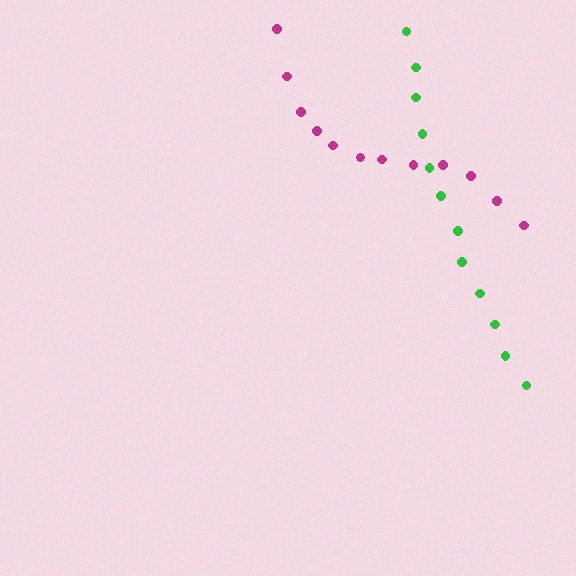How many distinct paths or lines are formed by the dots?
There are 2 distinct paths.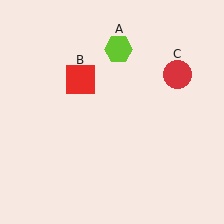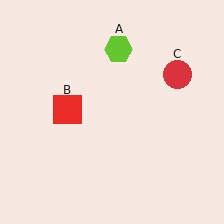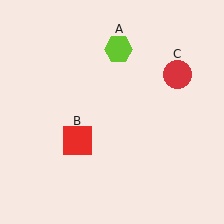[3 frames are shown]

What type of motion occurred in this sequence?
The red square (object B) rotated counterclockwise around the center of the scene.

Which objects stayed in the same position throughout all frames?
Lime hexagon (object A) and red circle (object C) remained stationary.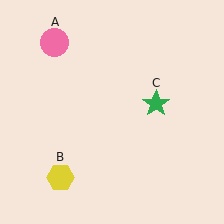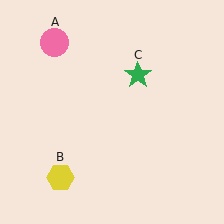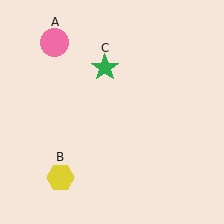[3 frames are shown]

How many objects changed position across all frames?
1 object changed position: green star (object C).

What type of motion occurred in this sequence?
The green star (object C) rotated counterclockwise around the center of the scene.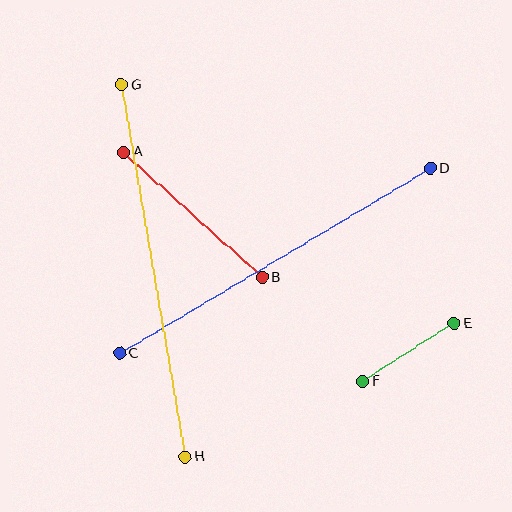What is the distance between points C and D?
The distance is approximately 362 pixels.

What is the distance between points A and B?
The distance is approximately 187 pixels.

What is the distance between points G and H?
The distance is approximately 377 pixels.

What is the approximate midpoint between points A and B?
The midpoint is at approximately (193, 215) pixels.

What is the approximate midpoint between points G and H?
The midpoint is at approximately (153, 271) pixels.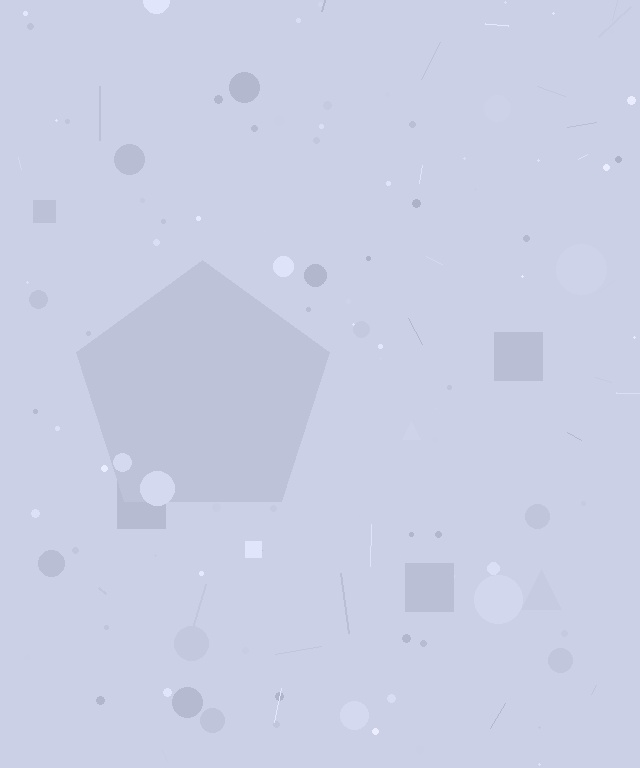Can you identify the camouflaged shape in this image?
The camouflaged shape is a pentagon.